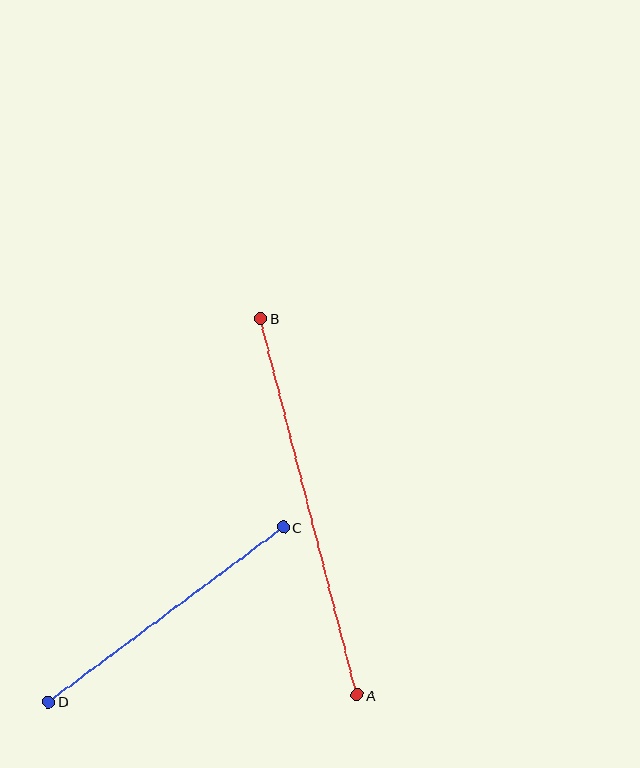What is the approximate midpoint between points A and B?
The midpoint is at approximately (309, 507) pixels.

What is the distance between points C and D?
The distance is approximately 293 pixels.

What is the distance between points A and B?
The distance is approximately 389 pixels.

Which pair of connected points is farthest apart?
Points A and B are farthest apart.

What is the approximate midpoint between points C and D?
The midpoint is at approximately (166, 614) pixels.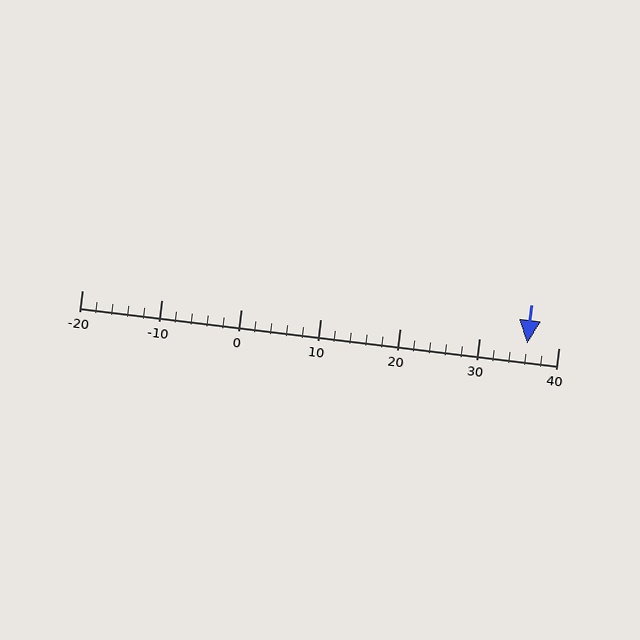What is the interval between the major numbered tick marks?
The major tick marks are spaced 10 units apart.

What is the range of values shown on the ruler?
The ruler shows values from -20 to 40.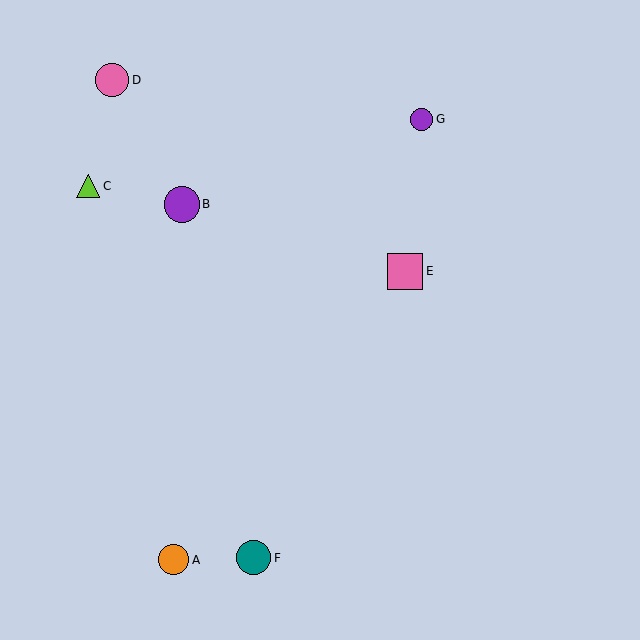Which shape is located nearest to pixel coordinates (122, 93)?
The pink circle (labeled D) at (112, 80) is nearest to that location.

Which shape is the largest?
The pink square (labeled E) is the largest.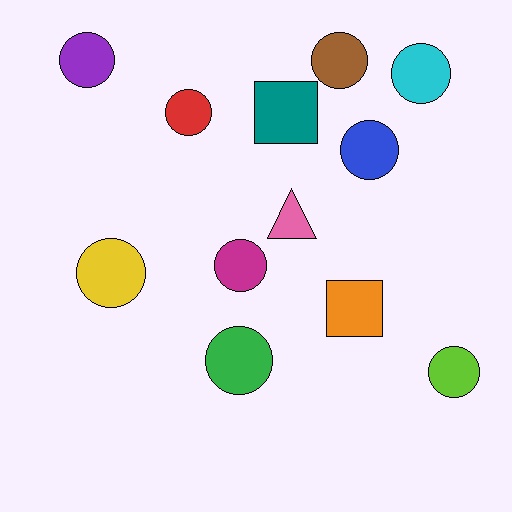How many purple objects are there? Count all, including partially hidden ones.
There is 1 purple object.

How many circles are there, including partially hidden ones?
There are 9 circles.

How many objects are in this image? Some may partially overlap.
There are 12 objects.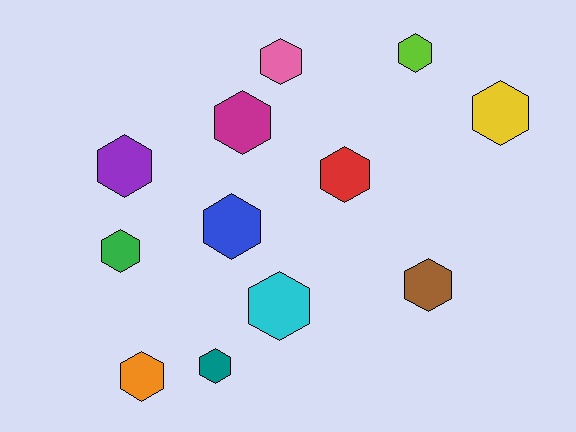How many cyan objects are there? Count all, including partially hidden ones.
There is 1 cyan object.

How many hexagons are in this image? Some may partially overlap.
There are 12 hexagons.